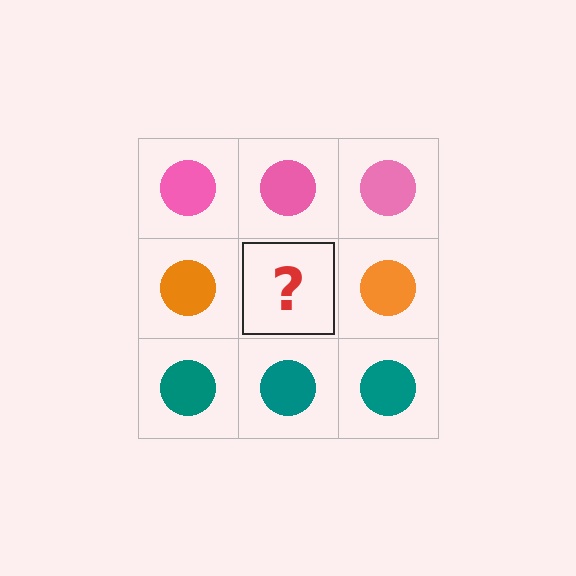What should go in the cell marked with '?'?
The missing cell should contain an orange circle.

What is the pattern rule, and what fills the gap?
The rule is that each row has a consistent color. The gap should be filled with an orange circle.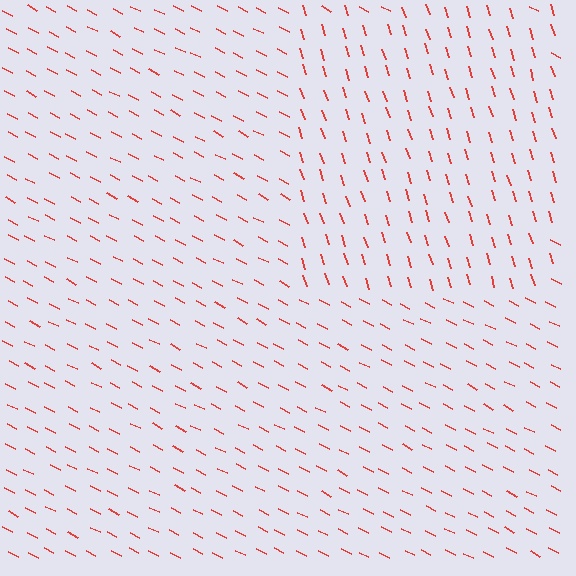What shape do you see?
I see a rectangle.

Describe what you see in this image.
The image is filled with small red line segments. A rectangle region in the image has lines oriented differently from the surrounding lines, creating a visible texture boundary.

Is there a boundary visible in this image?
Yes, there is a texture boundary formed by a change in line orientation.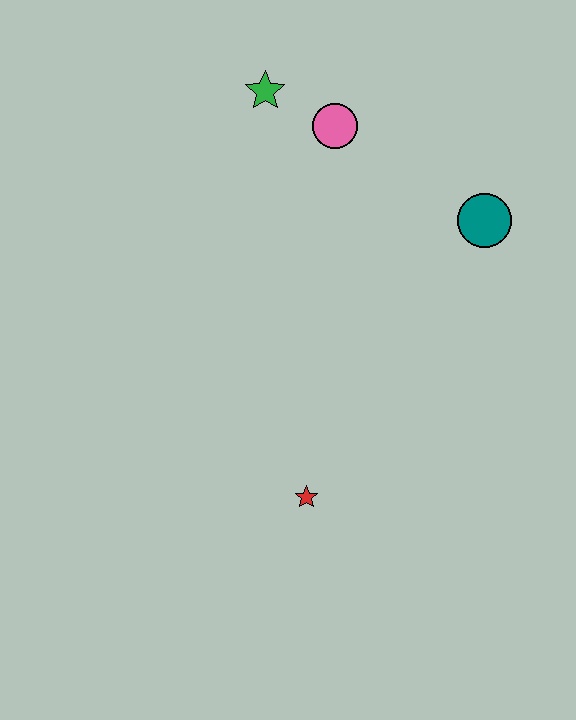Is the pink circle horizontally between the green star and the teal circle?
Yes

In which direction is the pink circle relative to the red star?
The pink circle is above the red star.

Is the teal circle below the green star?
Yes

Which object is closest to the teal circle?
The pink circle is closest to the teal circle.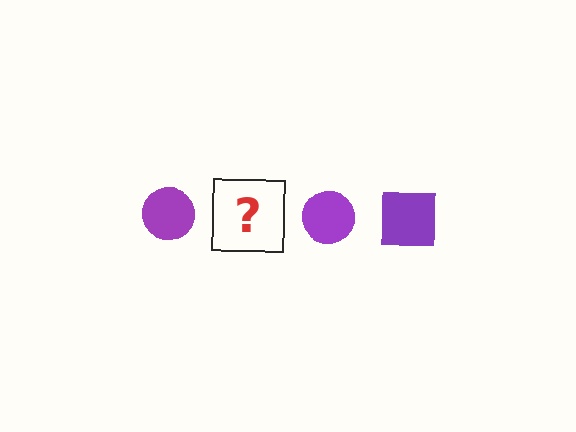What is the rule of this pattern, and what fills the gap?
The rule is that the pattern cycles through circle, square shapes in purple. The gap should be filled with a purple square.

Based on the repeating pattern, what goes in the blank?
The blank should be a purple square.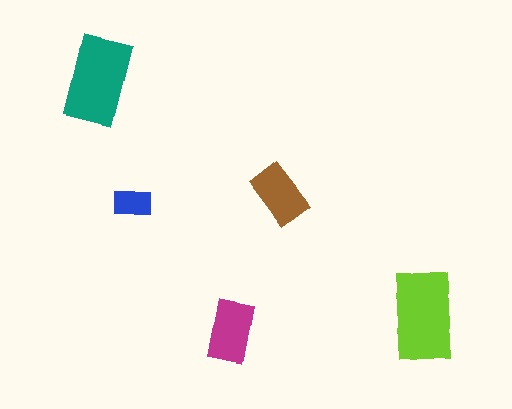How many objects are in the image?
There are 5 objects in the image.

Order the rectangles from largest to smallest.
the lime one, the teal one, the magenta one, the brown one, the blue one.